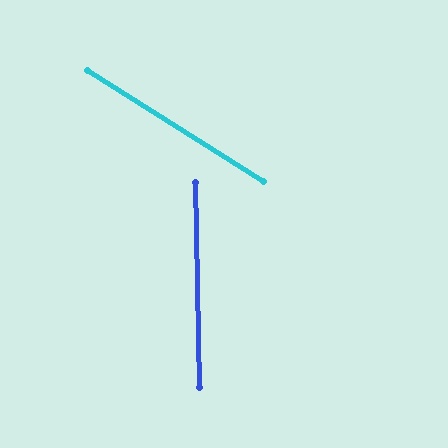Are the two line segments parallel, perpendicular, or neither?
Neither parallel nor perpendicular — they differ by about 57°.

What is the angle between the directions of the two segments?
Approximately 57 degrees.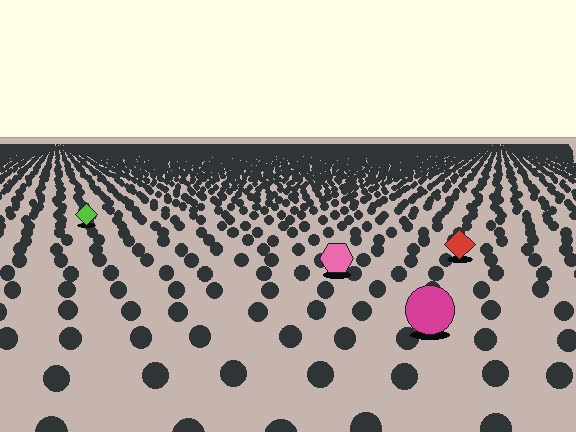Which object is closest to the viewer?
The magenta circle is closest. The texture marks near it are larger and more spread out.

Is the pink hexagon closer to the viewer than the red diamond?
Yes. The pink hexagon is closer — you can tell from the texture gradient: the ground texture is coarser near it.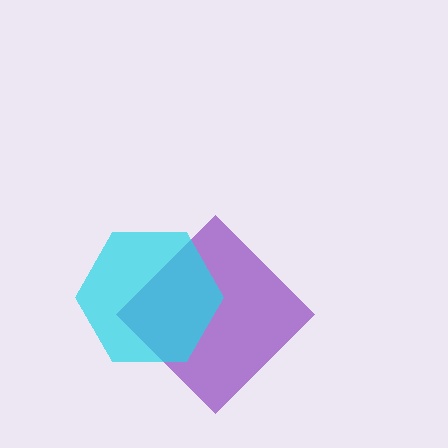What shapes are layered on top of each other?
The layered shapes are: a purple diamond, a cyan hexagon.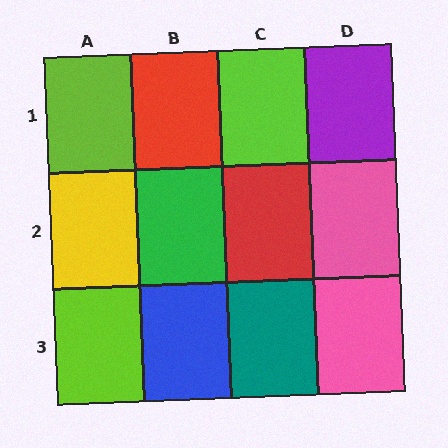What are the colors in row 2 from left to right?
Yellow, green, red, pink.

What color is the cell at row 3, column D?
Pink.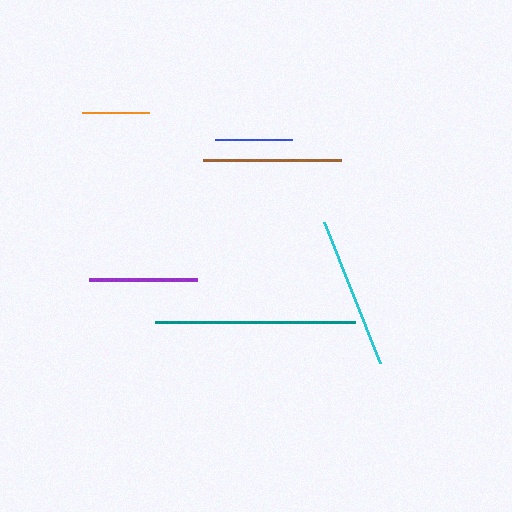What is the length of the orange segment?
The orange segment is approximately 68 pixels long.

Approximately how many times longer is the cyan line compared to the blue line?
The cyan line is approximately 2.0 times the length of the blue line.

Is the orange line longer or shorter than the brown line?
The brown line is longer than the orange line.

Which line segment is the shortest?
The orange line is the shortest at approximately 68 pixels.